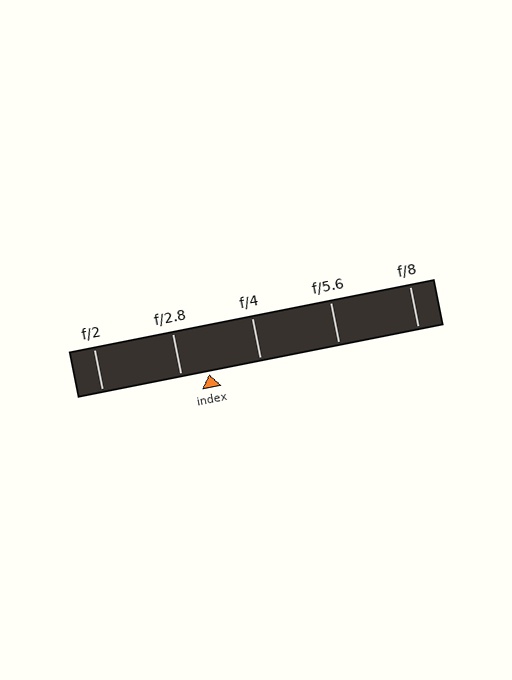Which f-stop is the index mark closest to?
The index mark is closest to f/2.8.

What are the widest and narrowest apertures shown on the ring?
The widest aperture shown is f/2 and the narrowest is f/8.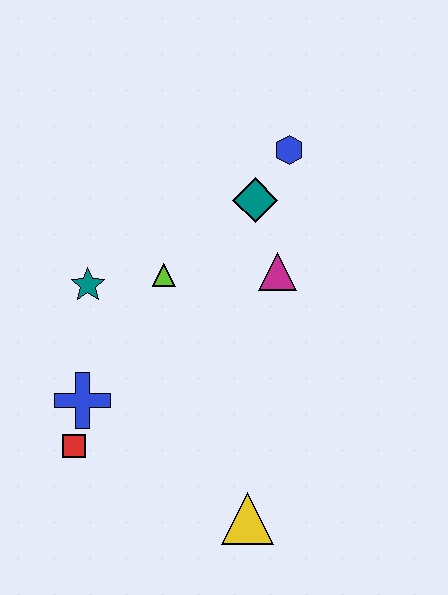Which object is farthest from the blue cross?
The blue hexagon is farthest from the blue cross.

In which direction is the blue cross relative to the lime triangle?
The blue cross is below the lime triangle.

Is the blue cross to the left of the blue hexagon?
Yes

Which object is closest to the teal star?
The lime triangle is closest to the teal star.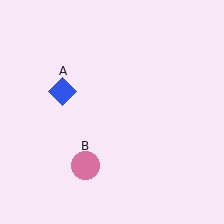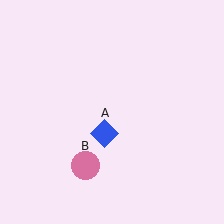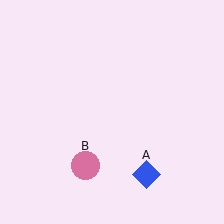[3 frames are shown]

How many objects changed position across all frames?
1 object changed position: blue diamond (object A).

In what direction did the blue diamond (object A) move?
The blue diamond (object A) moved down and to the right.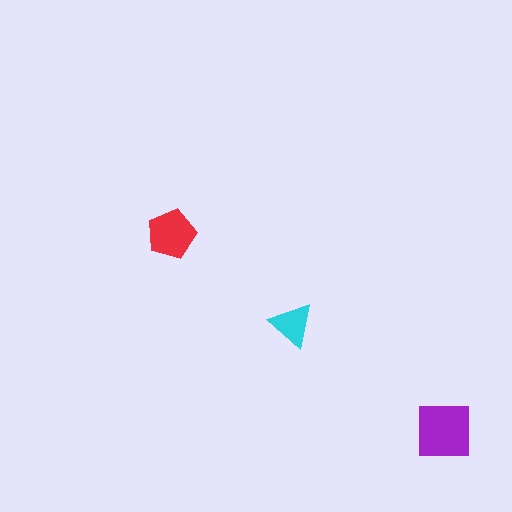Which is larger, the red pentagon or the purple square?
The purple square.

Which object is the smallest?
The cyan triangle.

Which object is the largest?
The purple square.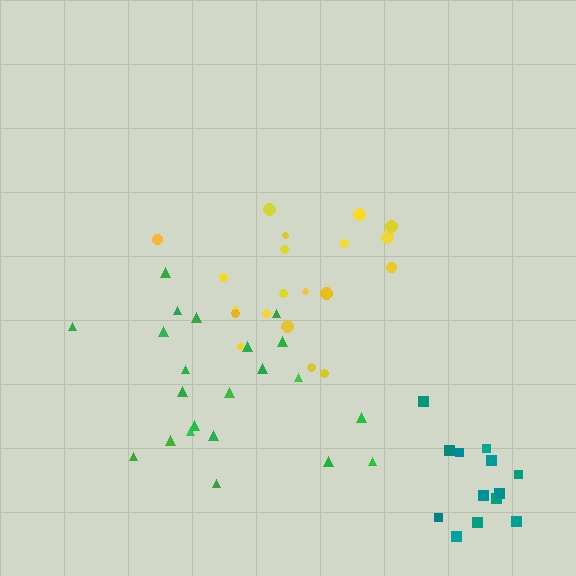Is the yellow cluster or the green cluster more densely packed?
Green.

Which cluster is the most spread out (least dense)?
Yellow.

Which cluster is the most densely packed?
Teal.